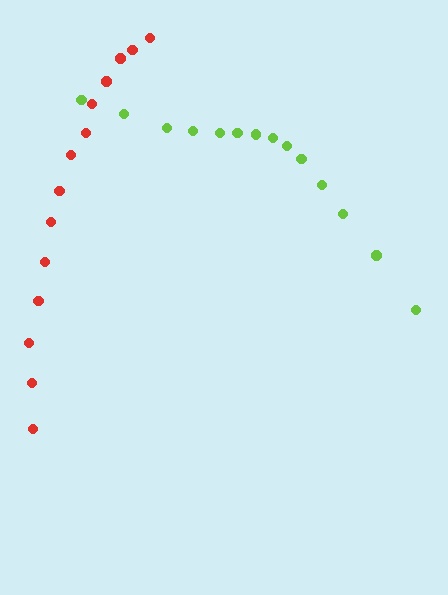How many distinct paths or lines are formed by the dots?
There are 2 distinct paths.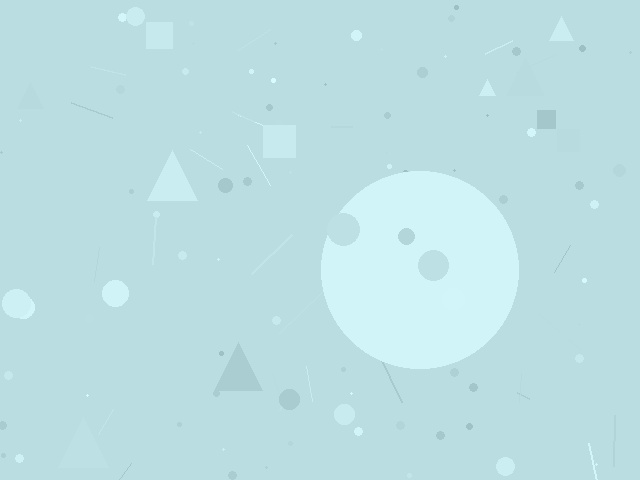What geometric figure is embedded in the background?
A circle is embedded in the background.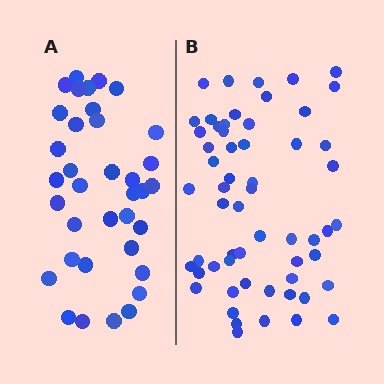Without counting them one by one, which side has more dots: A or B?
Region B (the right region) has more dots.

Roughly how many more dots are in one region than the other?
Region B has approximately 20 more dots than region A.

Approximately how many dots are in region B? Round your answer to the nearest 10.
About 60 dots. (The exact count is 58, which rounds to 60.)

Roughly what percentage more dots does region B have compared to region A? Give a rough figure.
About 60% more.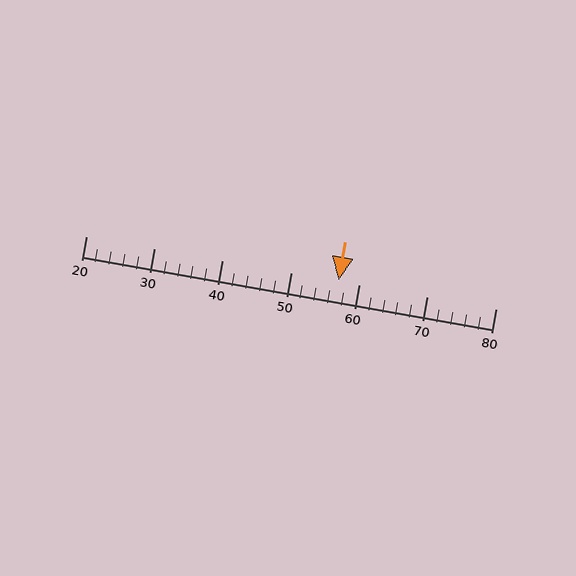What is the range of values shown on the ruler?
The ruler shows values from 20 to 80.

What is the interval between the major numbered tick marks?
The major tick marks are spaced 10 units apart.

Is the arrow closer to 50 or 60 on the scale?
The arrow is closer to 60.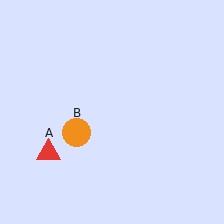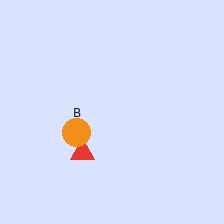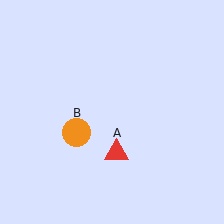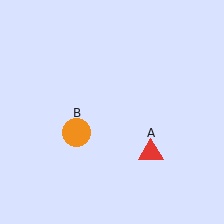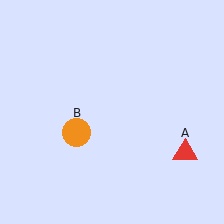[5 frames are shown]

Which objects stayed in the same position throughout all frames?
Orange circle (object B) remained stationary.